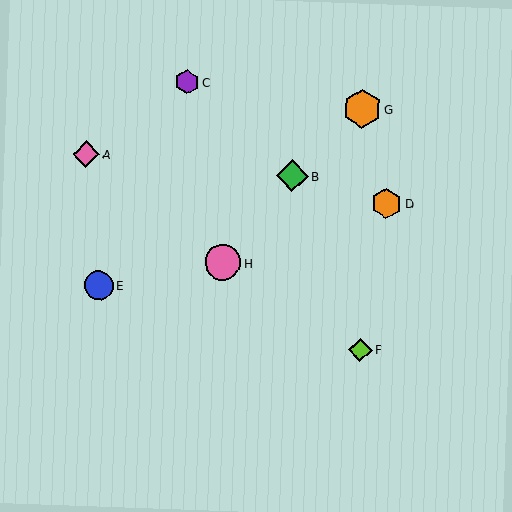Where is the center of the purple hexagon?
The center of the purple hexagon is at (187, 82).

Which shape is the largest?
The orange hexagon (labeled G) is the largest.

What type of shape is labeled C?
Shape C is a purple hexagon.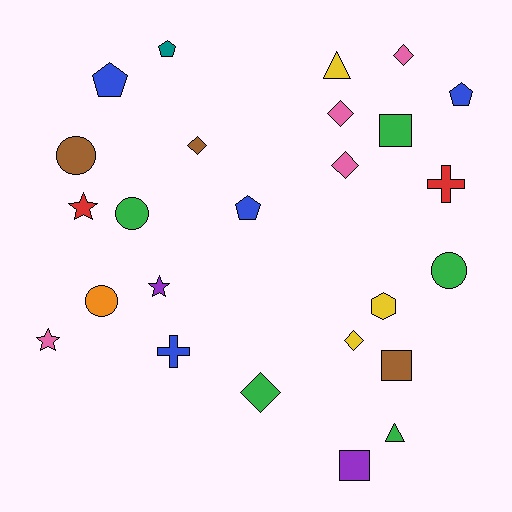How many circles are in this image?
There are 4 circles.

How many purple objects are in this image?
There are 2 purple objects.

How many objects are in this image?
There are 25 objects.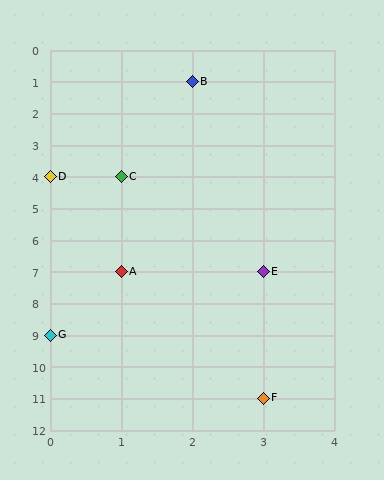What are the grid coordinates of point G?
Point G is at grid coordinates (0, 9).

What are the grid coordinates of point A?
Point A is at grid coordinates (1, 7).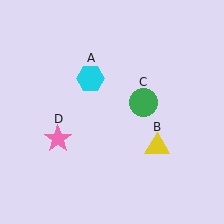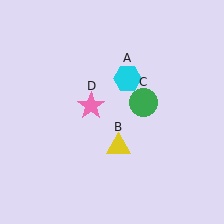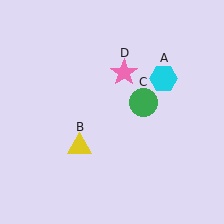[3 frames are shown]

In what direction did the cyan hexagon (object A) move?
The cyan hexagon (object A) moved right.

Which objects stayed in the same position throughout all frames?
Green circle (object C) remained stationary.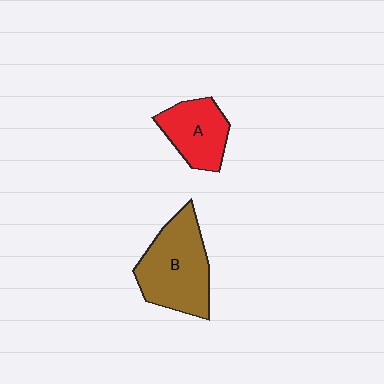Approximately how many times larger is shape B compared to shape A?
Approximately 1.5 times.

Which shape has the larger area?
Shape B (brown).